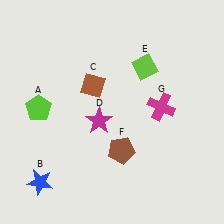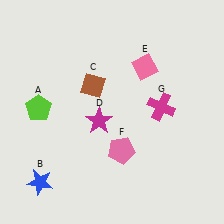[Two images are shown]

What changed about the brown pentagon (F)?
In Image 1, F is brown. In Image 2, it changed to pink.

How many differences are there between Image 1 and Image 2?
There are 2 differences between the two images.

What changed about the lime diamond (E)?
In Image 1, E is lime. In Image 2, it changed to pink.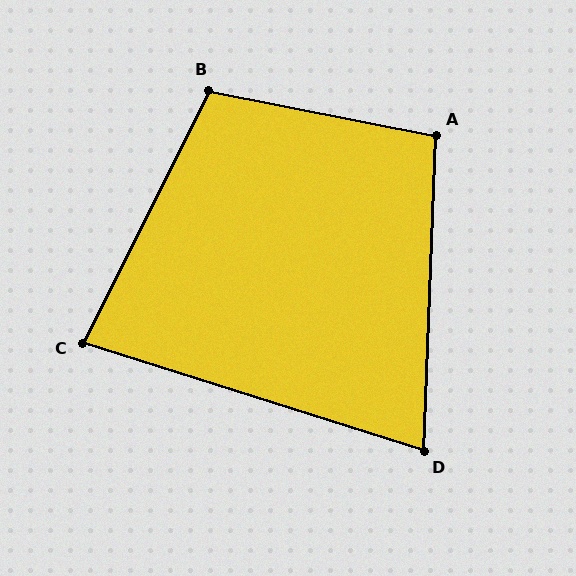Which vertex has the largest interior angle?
B, at approximately 105 degrees.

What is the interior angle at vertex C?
Approximately 81 degrees (acute).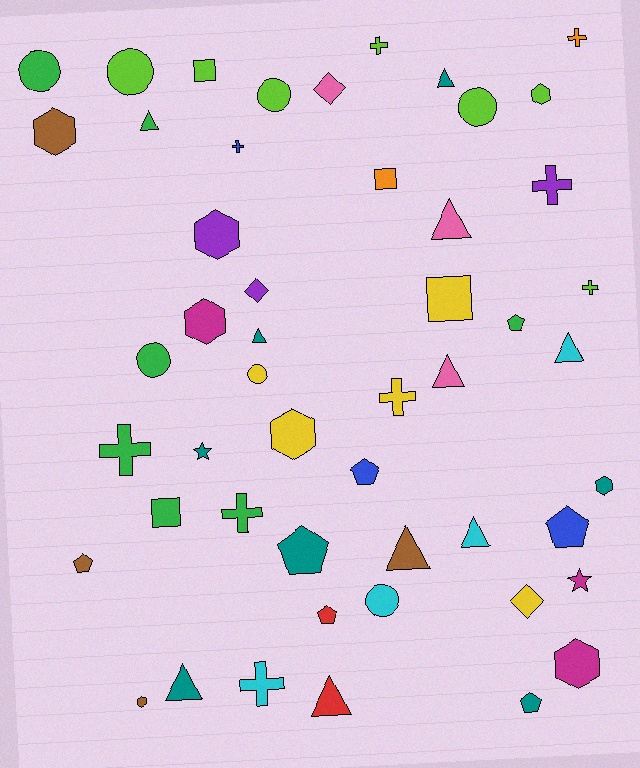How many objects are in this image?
There are 50 objects.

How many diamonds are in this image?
There are 3 diamonds.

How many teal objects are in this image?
There are 7 teal objects.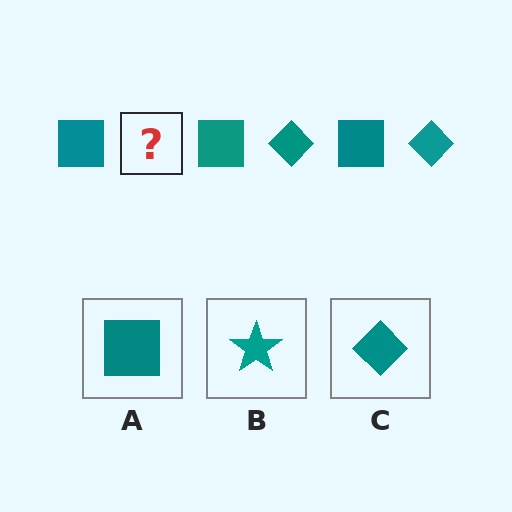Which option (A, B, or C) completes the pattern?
C.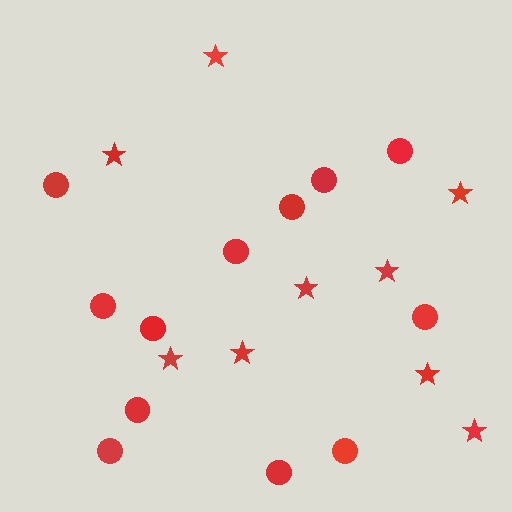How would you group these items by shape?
There are 2 groups: one group of circles (12) and one group of stars (9).